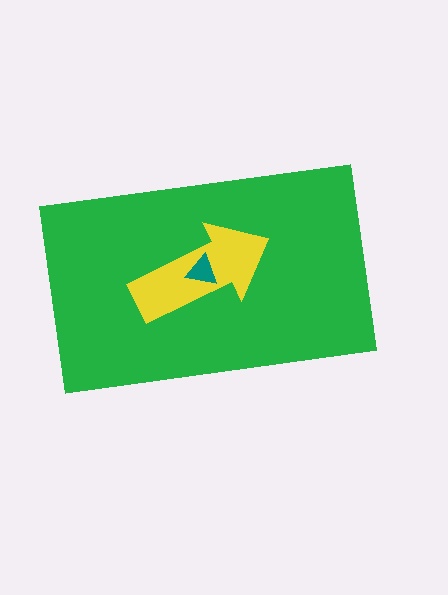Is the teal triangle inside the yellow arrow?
Yes.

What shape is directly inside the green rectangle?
The yellow arrow.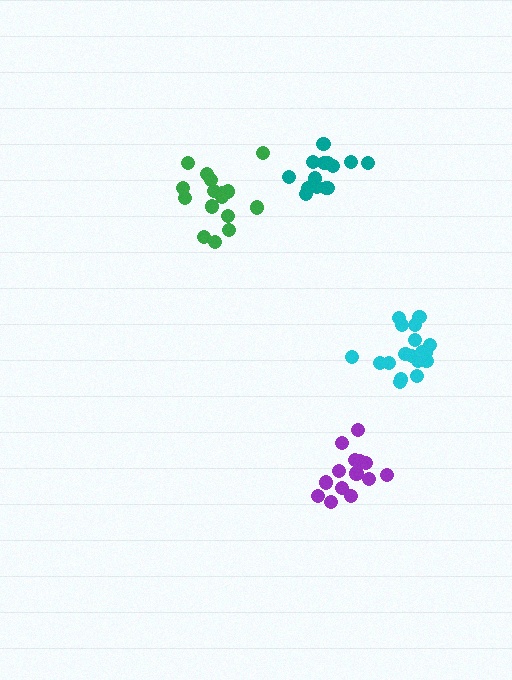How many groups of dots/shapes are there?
There are 4 groups.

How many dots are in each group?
Group 1: 16 dots, Group 2: 19 dots, Group 3: 14 dots, Group 4: 14 dots (63 total).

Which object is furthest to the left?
The green cluster is leftmost.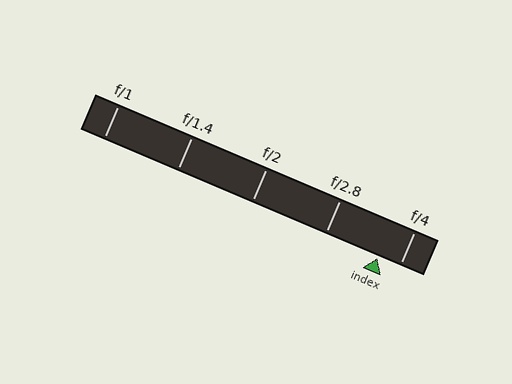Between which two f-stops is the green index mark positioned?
The index mark is between f/2.8 and f/4.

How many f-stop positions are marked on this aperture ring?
There are 5 f-stop positions marked.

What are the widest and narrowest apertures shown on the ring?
The widest aperture shown is f/1 and the narrowest is f/4.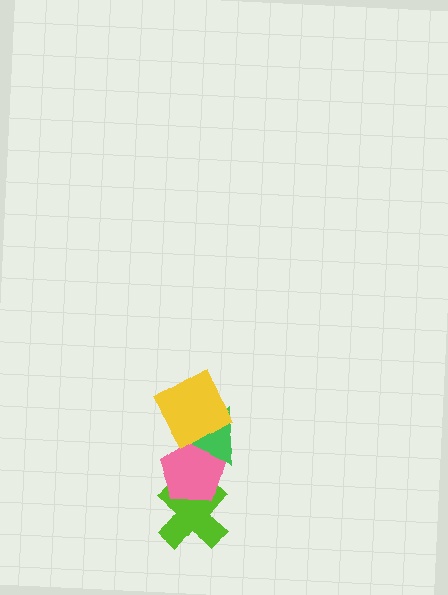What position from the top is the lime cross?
The lime cross is 4th from the top.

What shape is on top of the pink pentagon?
The green triangle is on top of the pink pentagon.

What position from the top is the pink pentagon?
The pink pentagon is 3rd from the top.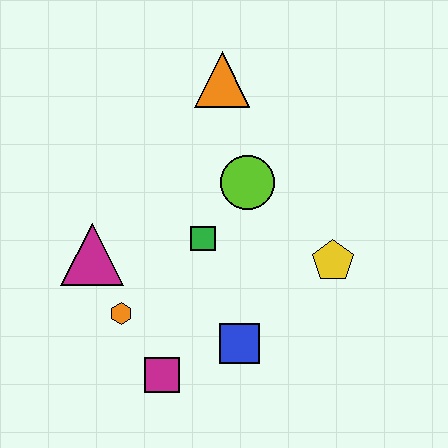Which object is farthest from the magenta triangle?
The yellow pentagon is farthest from the magenta triangle.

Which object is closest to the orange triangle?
The lime circle is closest to the orange triangle.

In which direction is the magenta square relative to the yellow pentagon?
The magenta square is to the left of the yellow pentagon.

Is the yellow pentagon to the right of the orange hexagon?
Yes